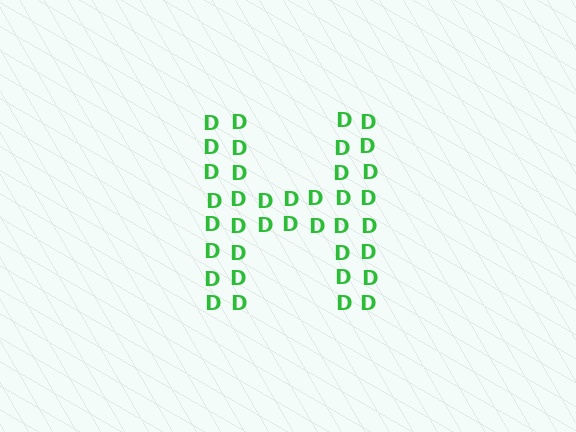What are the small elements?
The small elements are letter D's.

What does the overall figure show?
The overall figure shows the letter H.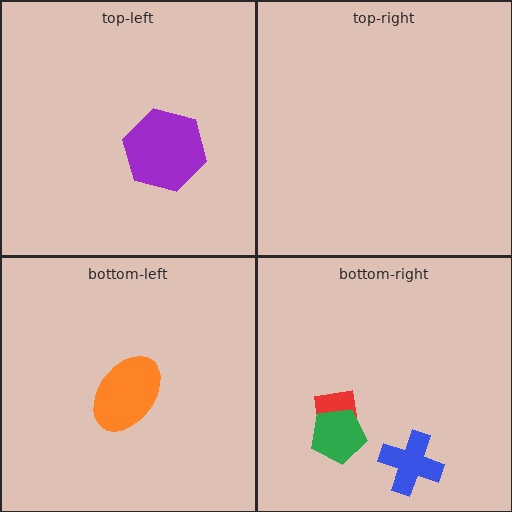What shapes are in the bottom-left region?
The orange ellipse.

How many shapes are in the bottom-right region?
3.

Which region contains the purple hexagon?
The top-left region.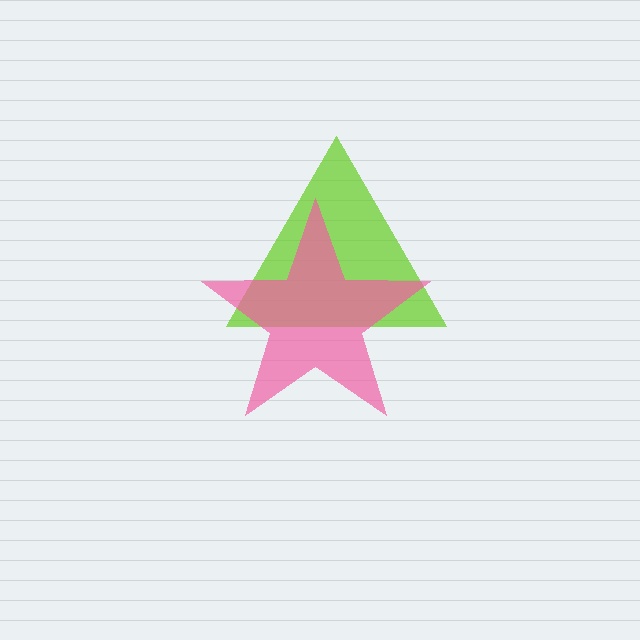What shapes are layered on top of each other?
The layered shapes are: a lime triangle, a pink star.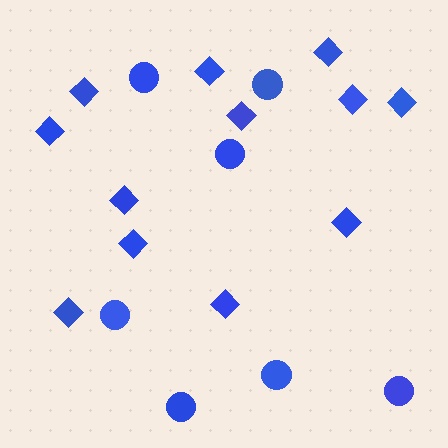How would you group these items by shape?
There are 2 groups: one group of circles (7) and one group of diamonds (12).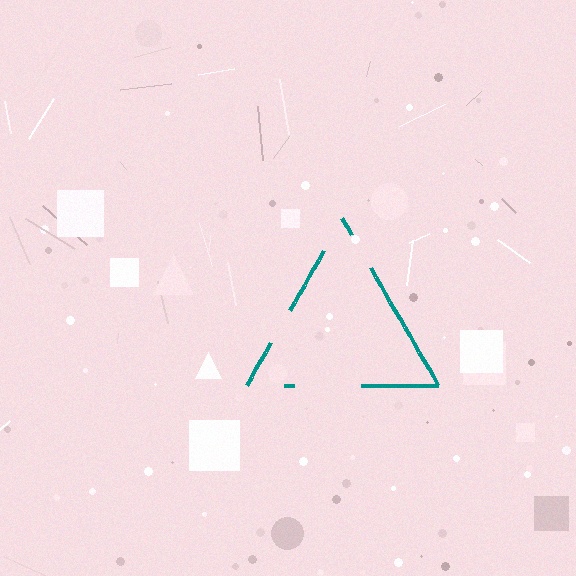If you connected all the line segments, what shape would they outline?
They would outline a triangle.